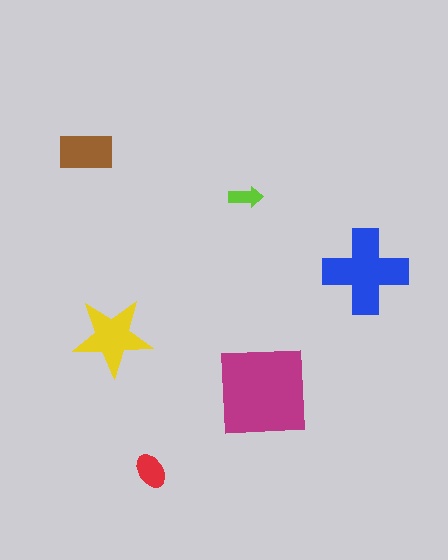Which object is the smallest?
The lime arrow.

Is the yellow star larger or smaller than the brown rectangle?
Larger.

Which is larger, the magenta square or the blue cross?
The magenta square.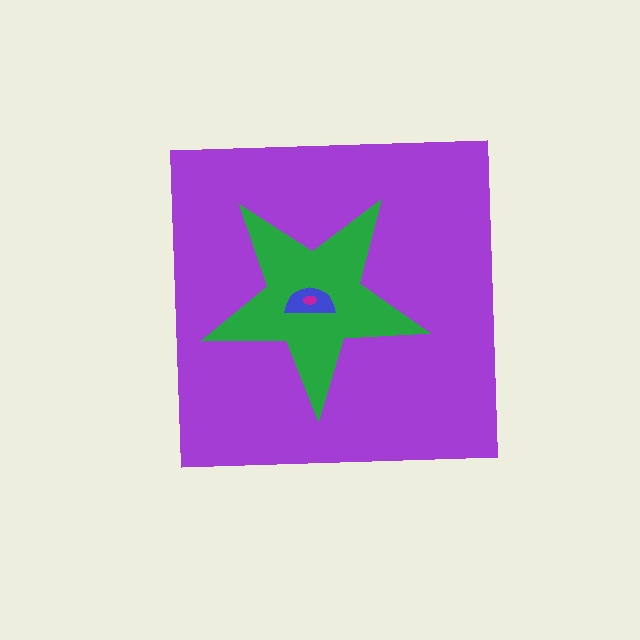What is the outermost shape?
The purple square.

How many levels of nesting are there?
4.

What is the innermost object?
The magenta ellipse.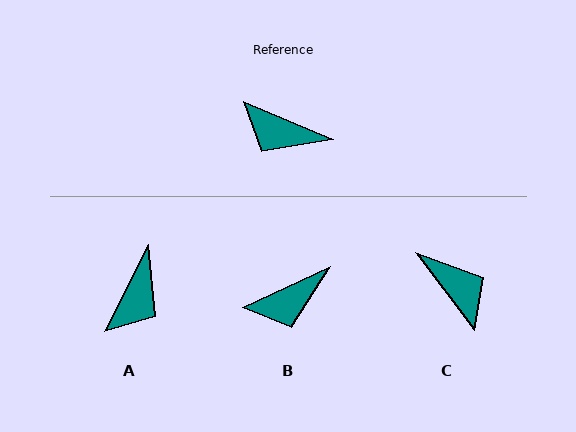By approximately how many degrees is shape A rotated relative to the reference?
Approximately 86 degrees counter-clockwise.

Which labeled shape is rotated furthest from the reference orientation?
C, about 150 degrees away.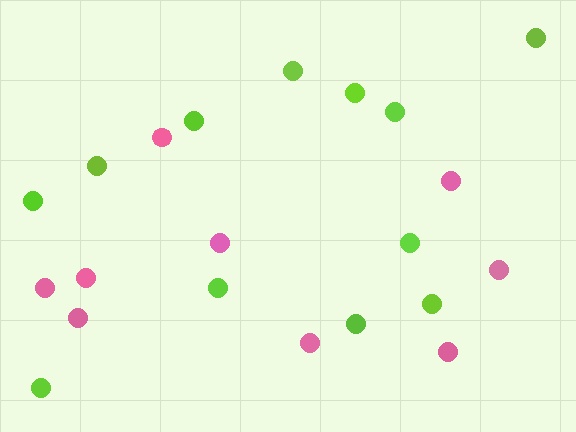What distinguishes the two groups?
There are 2 groups: one group of lime circles (12) and one group of pink circles (9).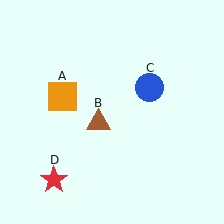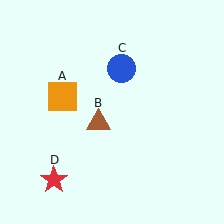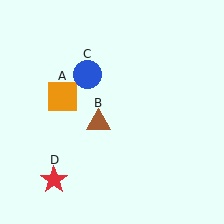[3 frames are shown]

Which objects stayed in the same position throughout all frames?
Orange square (object A) and brown triangle (object B) and red star (object D) remained stationary.